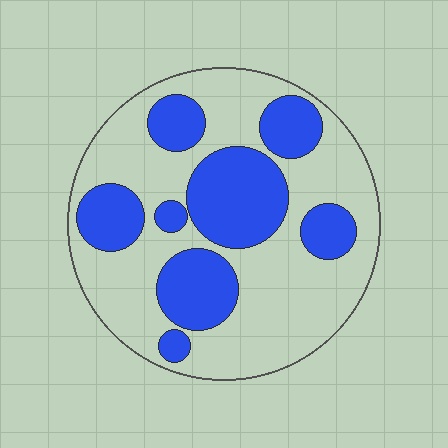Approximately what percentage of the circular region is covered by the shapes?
Approximately 35%.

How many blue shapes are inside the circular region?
8.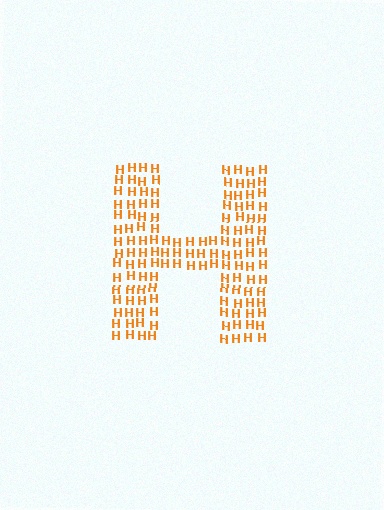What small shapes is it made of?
It is made of small letter H's.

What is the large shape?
The large shape is the letter H.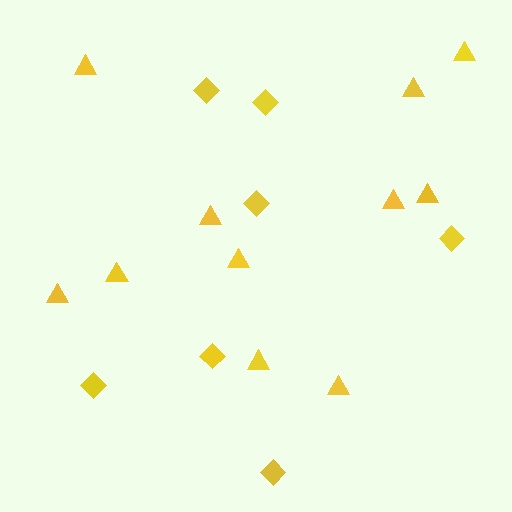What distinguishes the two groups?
There are 2 groups: one group of diamonds (7) and one group of triangles (11).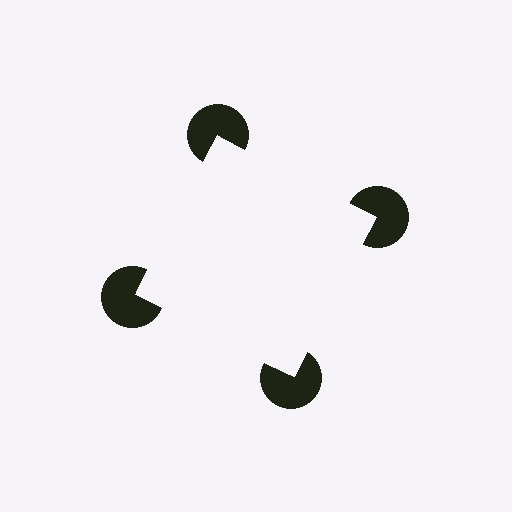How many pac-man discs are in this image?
There are 4 — one at each vertex of the illusory square.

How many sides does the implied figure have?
4 sides.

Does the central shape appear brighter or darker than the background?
It typically appears slightly brighter than the background, even though no actual brightness change is drawn.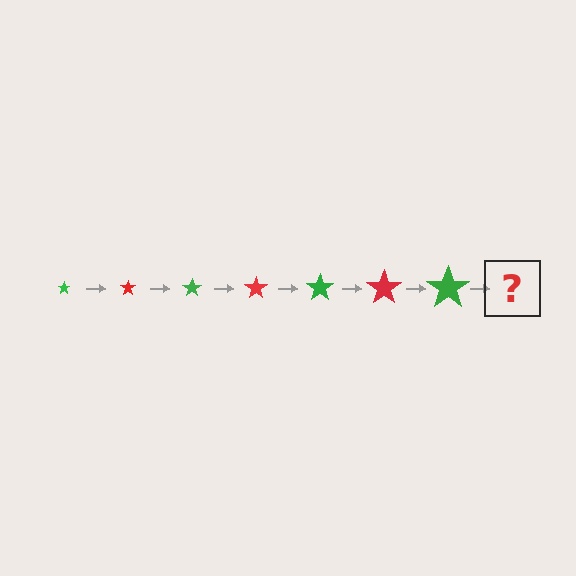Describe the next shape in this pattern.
It should be a red star, larger than the previous one.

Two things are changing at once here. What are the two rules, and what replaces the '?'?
The two rules are that the star grows larger each step and the color cycles through green and red. The '?' should be a red star, larger than the previous one.